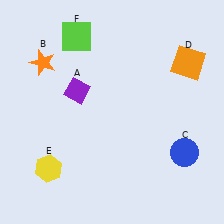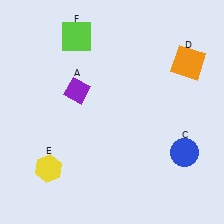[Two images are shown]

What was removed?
The orange star (B) was removed in Image 2.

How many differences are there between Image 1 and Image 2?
There is 1 difference between the two images.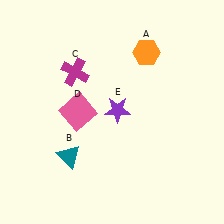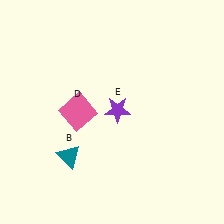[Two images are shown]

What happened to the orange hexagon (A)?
The orange hexagon (A) was removed in Image 2. It was in the top-right area of Image 1.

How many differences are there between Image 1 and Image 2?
There are 2 differences between the two images.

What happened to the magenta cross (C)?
The magenta cross (C) was removed in Image 2. It was in the top-left area of Image 1.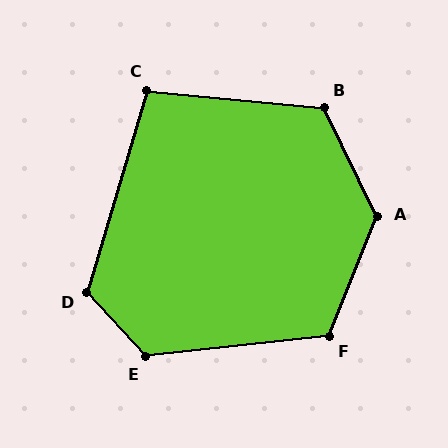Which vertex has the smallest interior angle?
C, at approximately 101 degrees.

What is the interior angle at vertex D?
Approximately 120 degrees (obtuse).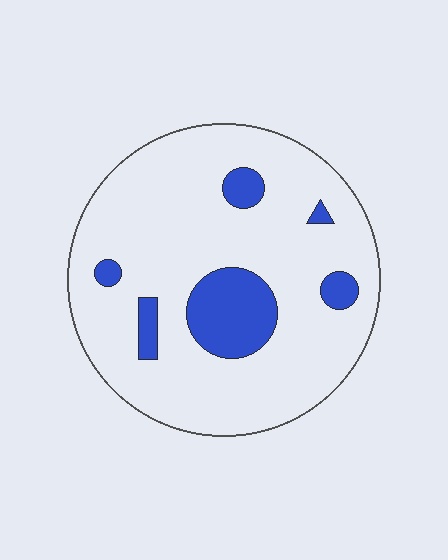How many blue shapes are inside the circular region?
6.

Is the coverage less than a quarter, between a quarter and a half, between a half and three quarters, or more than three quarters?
Less than a quarter.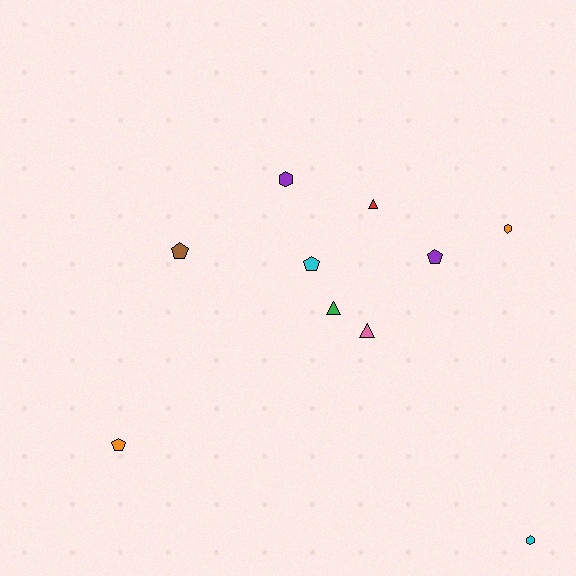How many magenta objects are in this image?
There are no magenta objects.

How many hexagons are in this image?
There are 3 hexagons.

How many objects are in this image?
There are 10 objects.